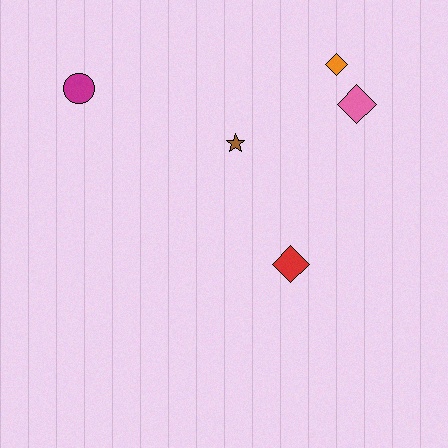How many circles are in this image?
There is 1 circle.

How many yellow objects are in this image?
There are no yellow objects.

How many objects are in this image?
There are 5 objects.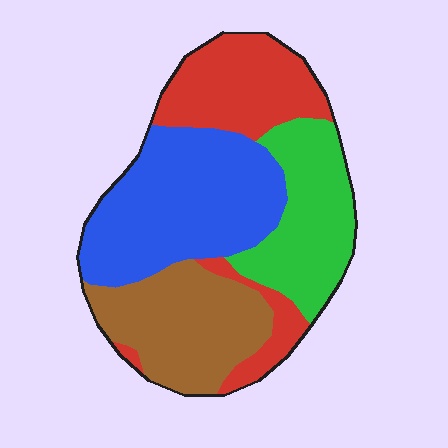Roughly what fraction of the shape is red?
Red covers about 25% of the shape.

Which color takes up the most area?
Blue, at roughly 30%.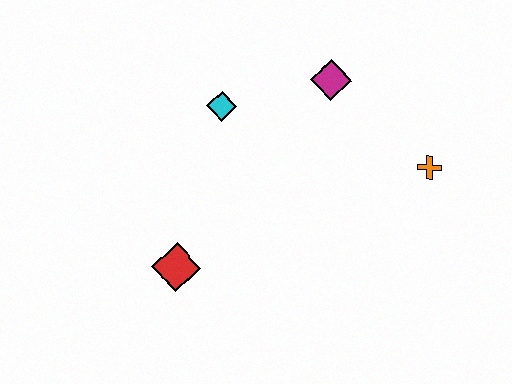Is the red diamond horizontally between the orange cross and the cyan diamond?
No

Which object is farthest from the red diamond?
The orange cross is farthest from the red diamond.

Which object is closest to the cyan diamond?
The magenta diamond is closest to the cyan diamond.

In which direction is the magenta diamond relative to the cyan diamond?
The magenta diamond is to the right of the cyan diamond.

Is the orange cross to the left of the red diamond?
No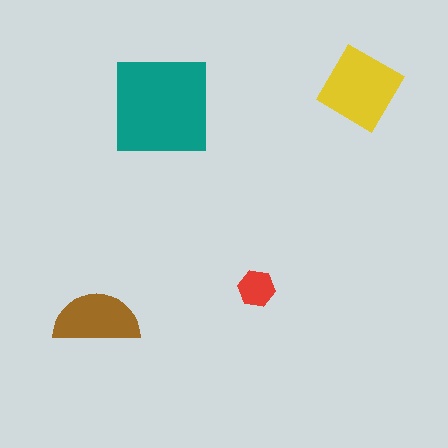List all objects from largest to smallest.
The teal square, the yellow diamond, the brown semicircle, the red hexagon.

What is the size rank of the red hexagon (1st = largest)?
4th.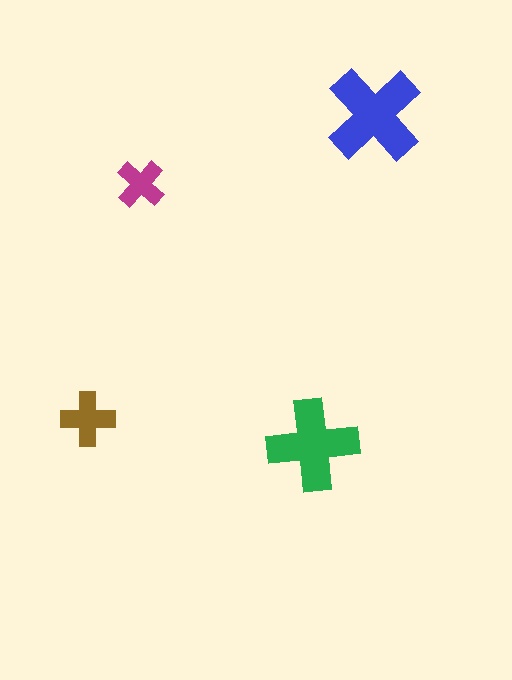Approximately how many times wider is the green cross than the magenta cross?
About 2 times wider.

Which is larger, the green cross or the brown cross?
The green one.